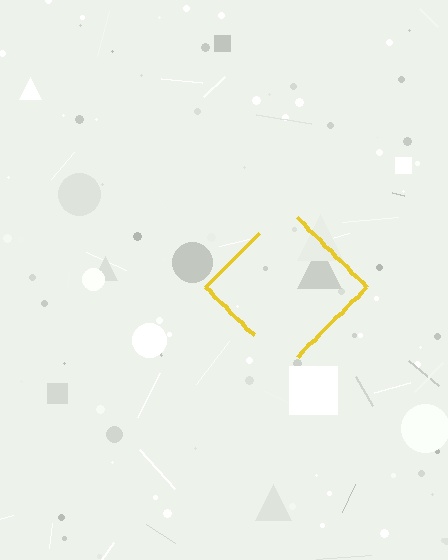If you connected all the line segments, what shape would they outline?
They would outline a diamond.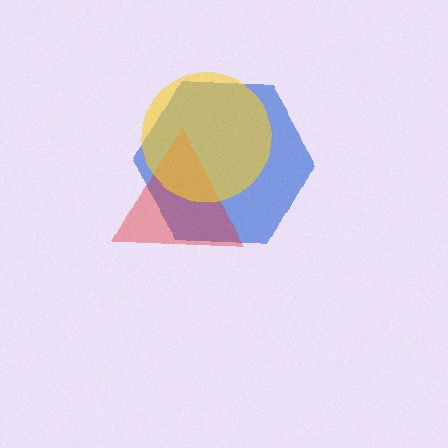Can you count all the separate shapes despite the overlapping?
Yes, there are 3 separate shapes.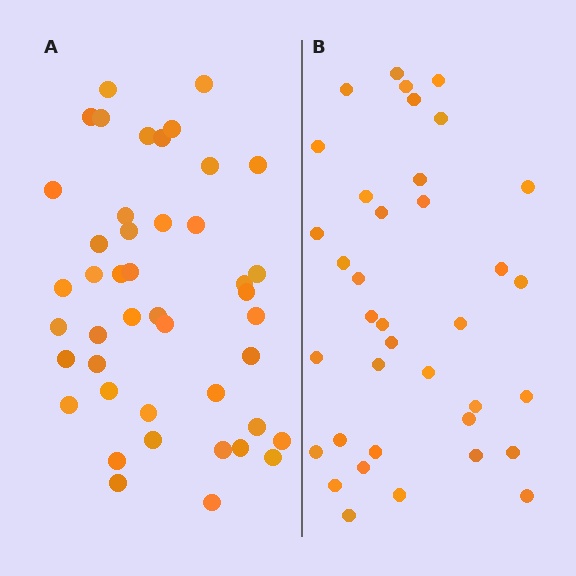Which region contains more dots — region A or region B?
Region A (the left region) has more dots.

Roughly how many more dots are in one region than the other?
Region A has roughly 8 or so more dots than region B.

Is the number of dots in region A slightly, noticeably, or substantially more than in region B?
Region A has only slightly more — the two regions are fairly close. The ratio is roughly 1.2 to 1.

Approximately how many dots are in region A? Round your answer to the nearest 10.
About 40 dots. (The exact count is 44, which rounds to 40.)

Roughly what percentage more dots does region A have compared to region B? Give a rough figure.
About 20% more.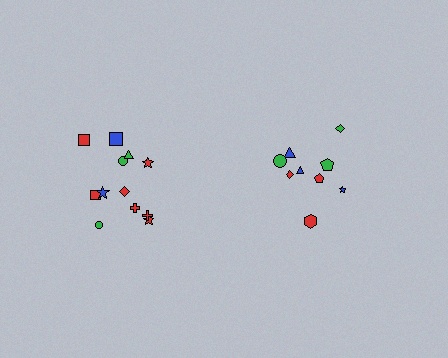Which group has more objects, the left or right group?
The left group.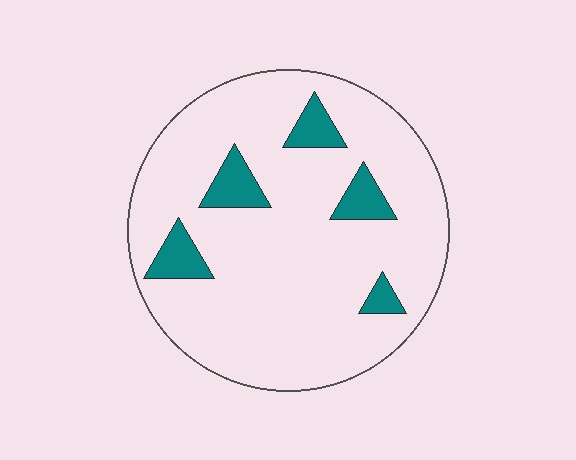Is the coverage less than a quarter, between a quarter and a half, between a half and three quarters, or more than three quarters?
Less than a quarter.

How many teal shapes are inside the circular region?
5.